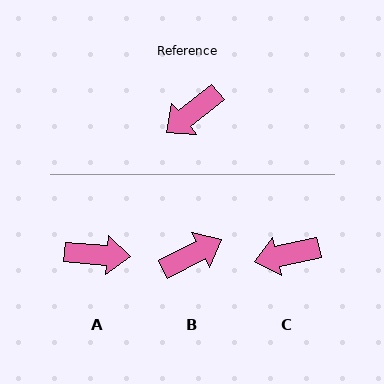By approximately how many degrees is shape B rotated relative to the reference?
Approximately 169 degrees counter-clockwise.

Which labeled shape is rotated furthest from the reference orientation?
B, about 169 degrees away.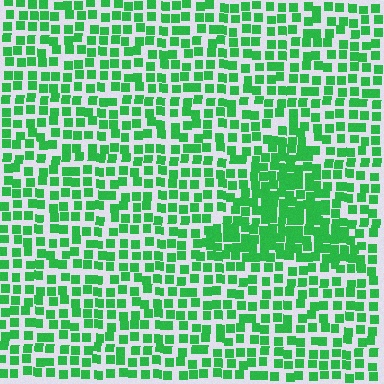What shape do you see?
I see a triangle.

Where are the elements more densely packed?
The elements are more densely packed inside the triangle boundary.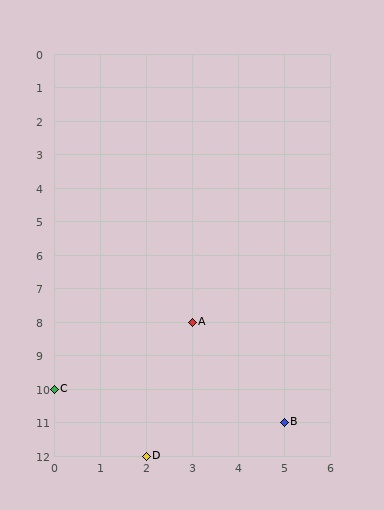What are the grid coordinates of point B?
Point B is at grid coordinates (5, 11).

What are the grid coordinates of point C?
Point C is at grid coordinates (0, 10).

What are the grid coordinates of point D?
Point D is at grid coordinates (2, 12).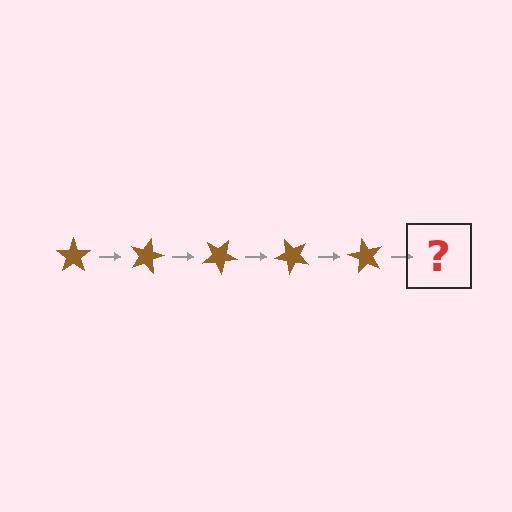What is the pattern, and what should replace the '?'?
The pattern is that the star rotates 15 degrees each step. The '?' should be a brown star rotated 75 degrees.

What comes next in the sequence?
The next element should be a brown star rotated 75 degrees.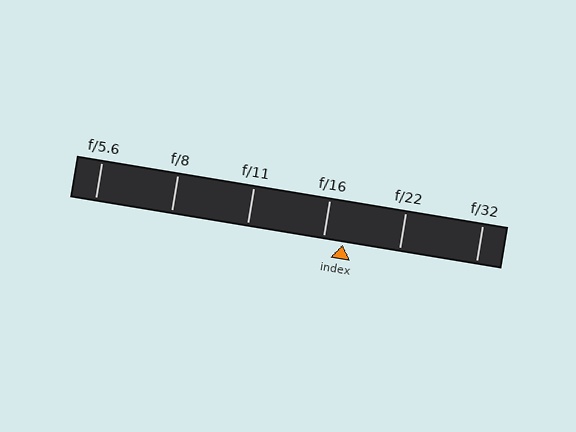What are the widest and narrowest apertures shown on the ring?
The widest aperture shown is f/5.6 and the narrowest is f/32.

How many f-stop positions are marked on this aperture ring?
There are 6 f-stop positions marked.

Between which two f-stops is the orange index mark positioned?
The index mark is between f/16 and f/22.